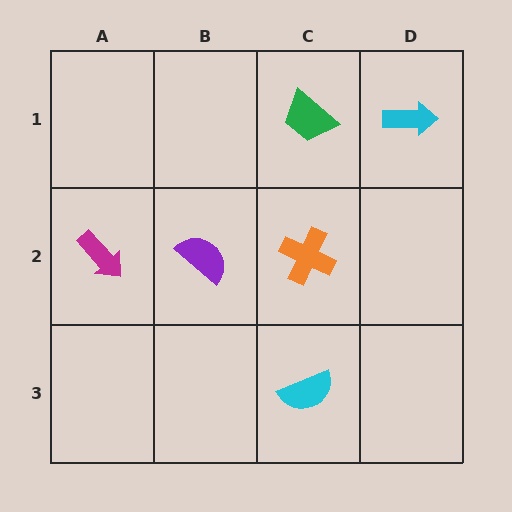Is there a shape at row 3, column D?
No, that cell is empty.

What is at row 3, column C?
A cyan semicircle.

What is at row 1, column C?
A green trapezoid.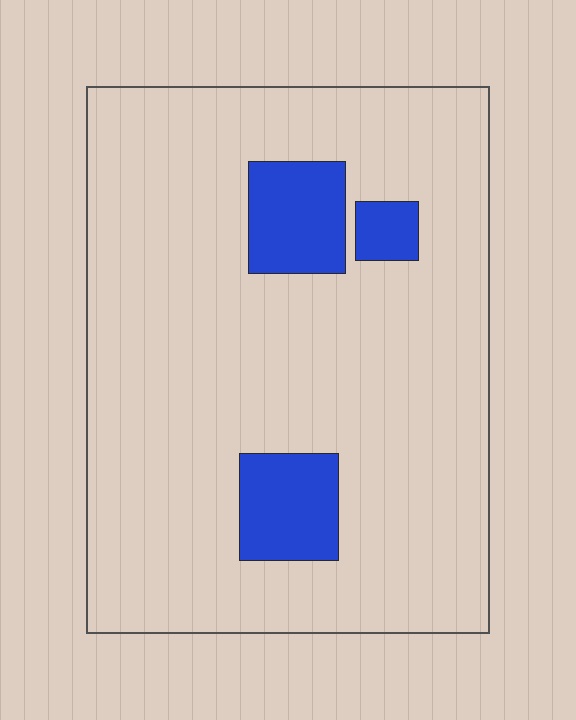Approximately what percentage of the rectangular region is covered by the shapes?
Approximately 10%.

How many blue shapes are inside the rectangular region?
3.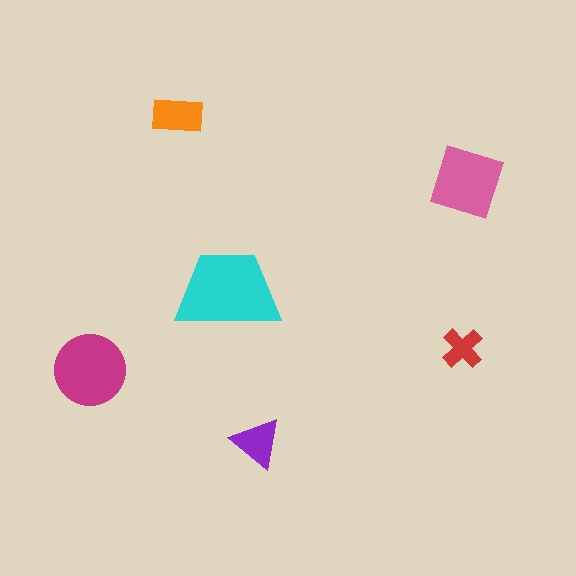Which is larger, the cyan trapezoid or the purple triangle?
The cyan trapezoid.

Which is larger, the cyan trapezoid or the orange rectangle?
The cyan trapezoid.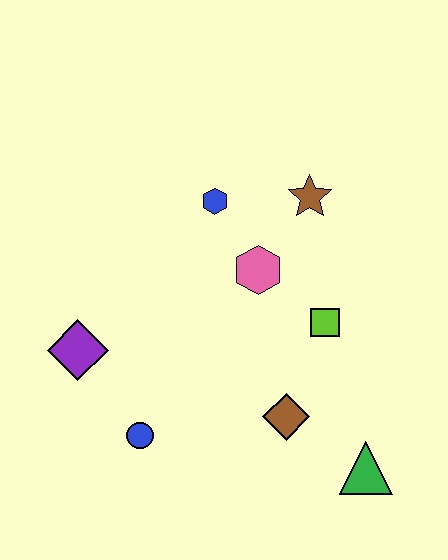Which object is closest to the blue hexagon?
The pink hexagon is closest to the blue hexagon.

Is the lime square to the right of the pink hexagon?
Yes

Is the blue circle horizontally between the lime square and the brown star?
No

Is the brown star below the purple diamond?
No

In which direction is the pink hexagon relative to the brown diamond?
The pink hexagon is above the brown diamond.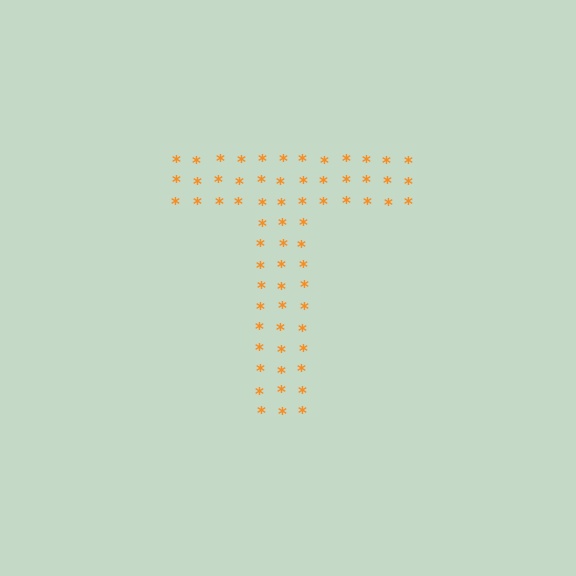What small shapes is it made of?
It is made of small asterisks.